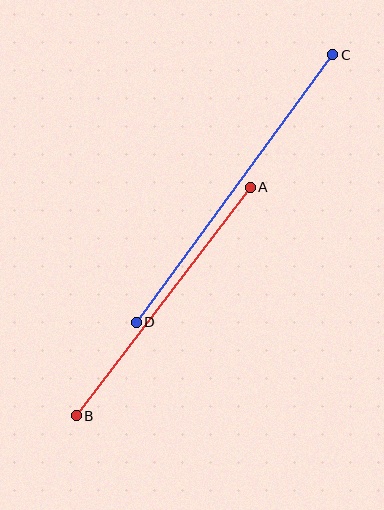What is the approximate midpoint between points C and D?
The midpoint is at approximately (235, 188) pixels.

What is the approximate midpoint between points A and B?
The midpoint is at approximately (163, 301) pixels.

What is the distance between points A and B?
The distance is approximately 287 pixels.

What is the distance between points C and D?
The distance is approximately 332 pixels.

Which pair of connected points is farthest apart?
Points C and D are farthest apart.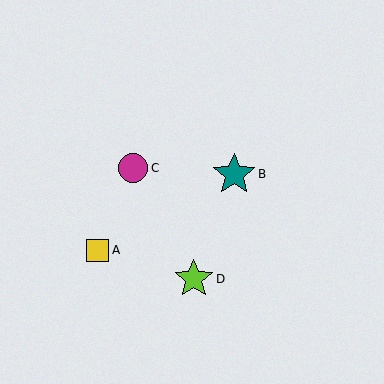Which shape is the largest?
The teal star (labeled B) is the largest.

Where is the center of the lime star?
The center of the lime star is at (194, 279).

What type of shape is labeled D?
Shape D is a lime star.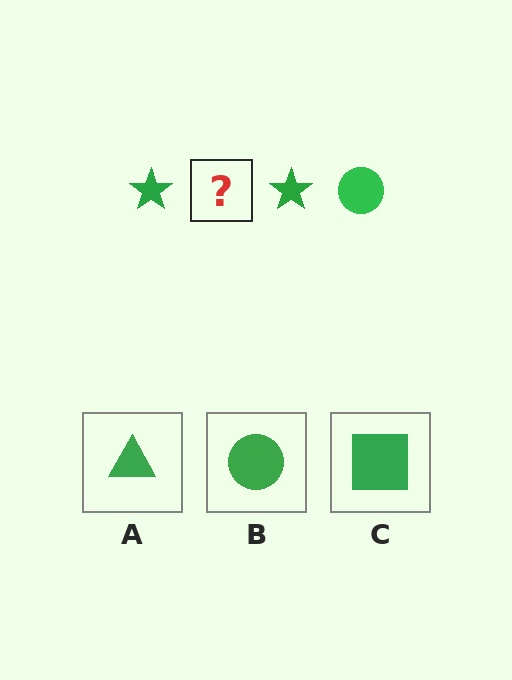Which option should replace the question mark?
Option B.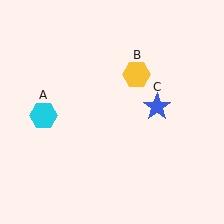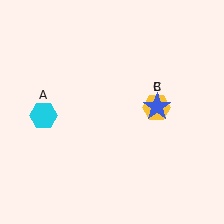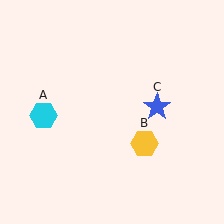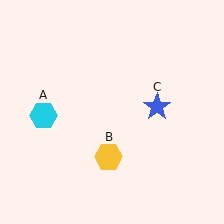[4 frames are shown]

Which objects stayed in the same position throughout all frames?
Cyan hexagon (object A) and blue star (object C) remained stationary.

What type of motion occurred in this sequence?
The yellow hexagon (object B) rotated clockwise around the center of the scene.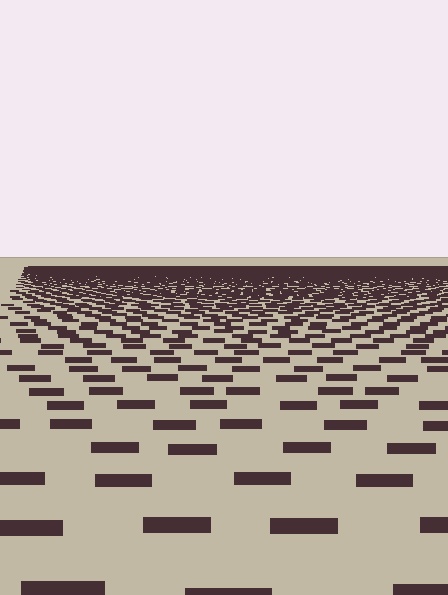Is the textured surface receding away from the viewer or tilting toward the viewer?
The surface is receding away from the viewer. Texture elements get smaller and denser toward the top.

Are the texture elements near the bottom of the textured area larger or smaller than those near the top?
Larger. Near the bottom, elements are closer to the viewer and appear at a bigger on-screen size.